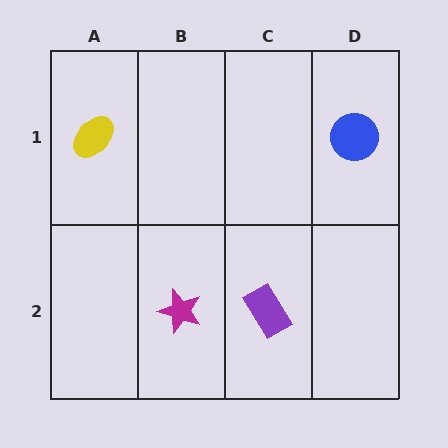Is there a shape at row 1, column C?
No, that cell is empty.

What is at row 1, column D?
A blue circle.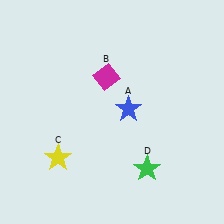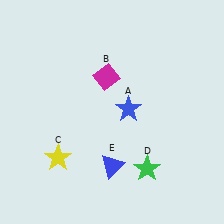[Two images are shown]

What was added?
A blue triangle (E) was added in Image 2.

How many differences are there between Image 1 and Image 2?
There is 1 difference between the two images.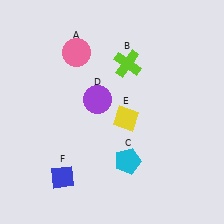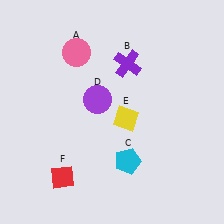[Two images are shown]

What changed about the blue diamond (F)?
In Image 1, F is blue. In Image 2, it changed to red.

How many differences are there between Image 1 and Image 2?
There are 2 differences between the two images.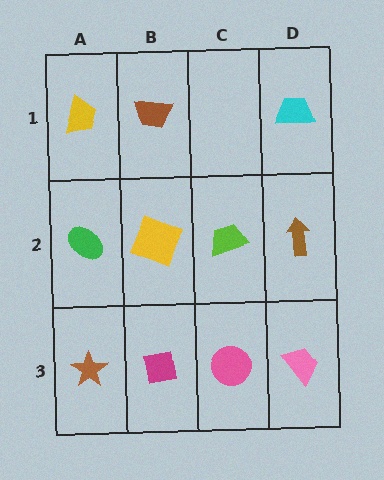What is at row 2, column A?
A green ellipse.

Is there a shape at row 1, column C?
No, that cell is empty.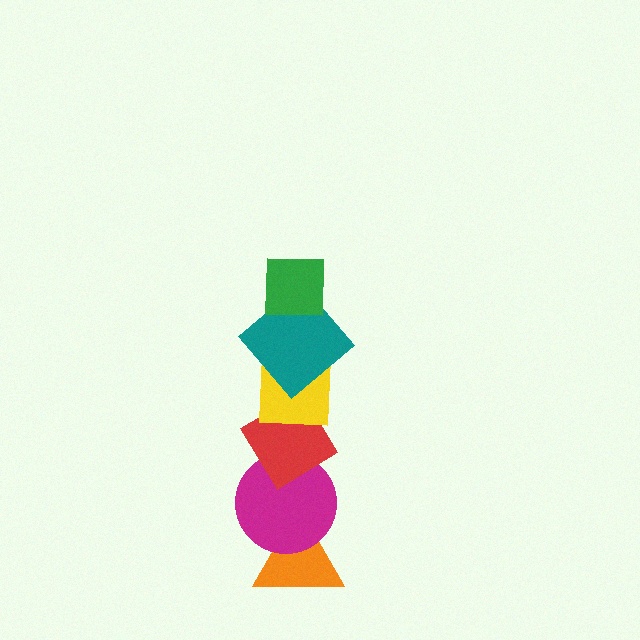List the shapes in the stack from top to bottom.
From top to bottom: the green square, the teal diamond, the yellow square, the red diamond, the magenta circle, the orange triangle.